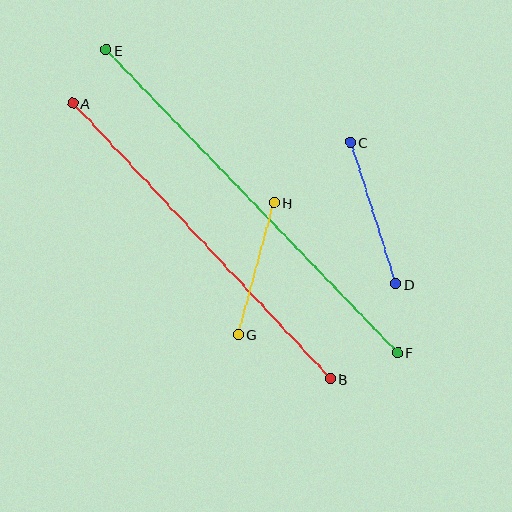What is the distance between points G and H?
The distance is approximately 137 pixels.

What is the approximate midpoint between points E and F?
The midpoint is at approximately (252, 201) pixels.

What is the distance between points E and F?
The distance is approximately 420 pixels.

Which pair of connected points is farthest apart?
Points E and F are farthest apart.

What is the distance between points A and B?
The distance is approximately 377 pixels.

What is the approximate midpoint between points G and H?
The midpoint is at approximately (256, 268) pixels.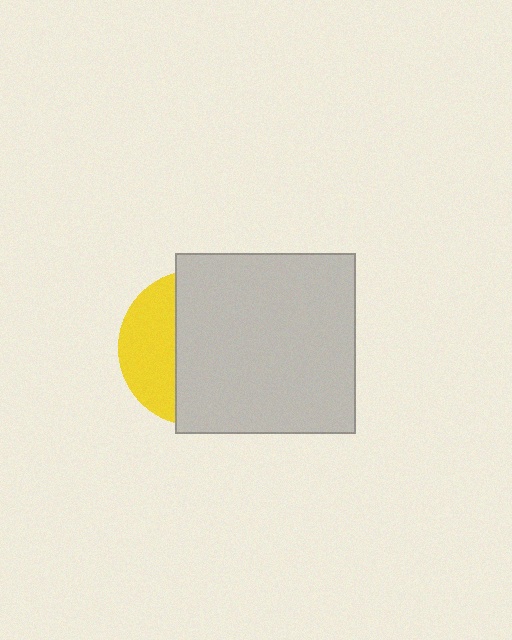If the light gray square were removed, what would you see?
You would see the complete yellow circle.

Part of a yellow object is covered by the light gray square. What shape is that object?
It is a circle.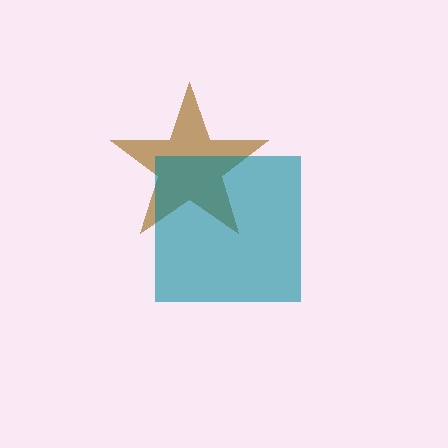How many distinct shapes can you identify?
There are 2 distinct shapes: a brown star, a teal square.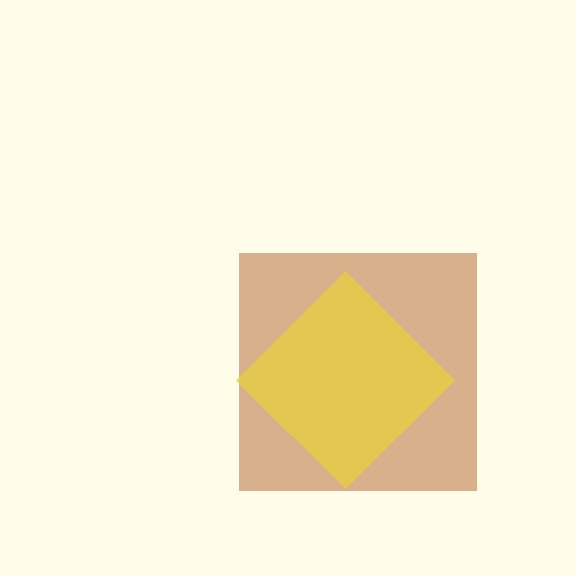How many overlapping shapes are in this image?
There are 2 overlapping shapes in the image.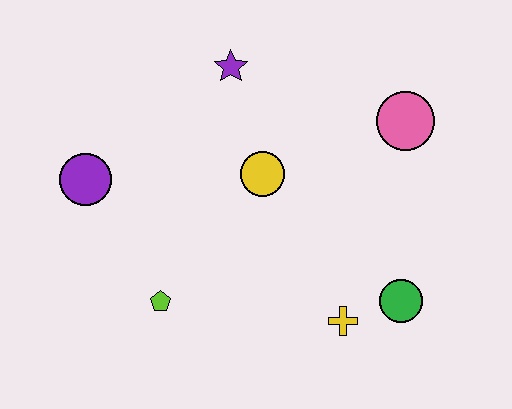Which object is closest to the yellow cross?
The green circle is closest to the yellow cross.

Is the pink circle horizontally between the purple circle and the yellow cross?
No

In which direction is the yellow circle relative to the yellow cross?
The yellow circle is above the yellow cross.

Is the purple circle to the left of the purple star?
Yes